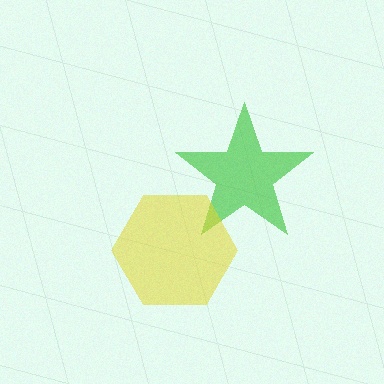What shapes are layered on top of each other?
The layered shapes are: a green star, a yellow hexagon.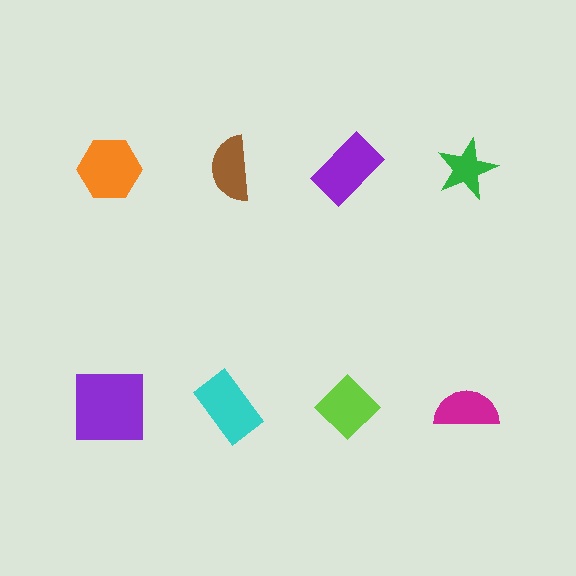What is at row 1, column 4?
A green star.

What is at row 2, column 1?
A purple square.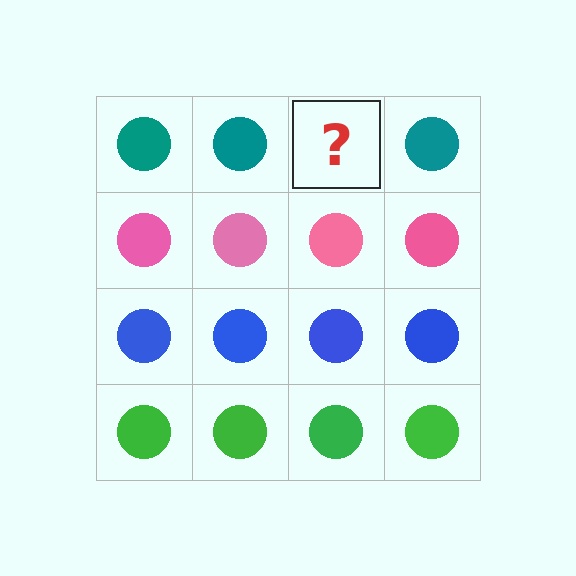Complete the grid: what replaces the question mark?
The question mark should be replaced with a teal circle.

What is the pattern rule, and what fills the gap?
The rule is that each row has a consistent color. The gap should be filled with a teal circle.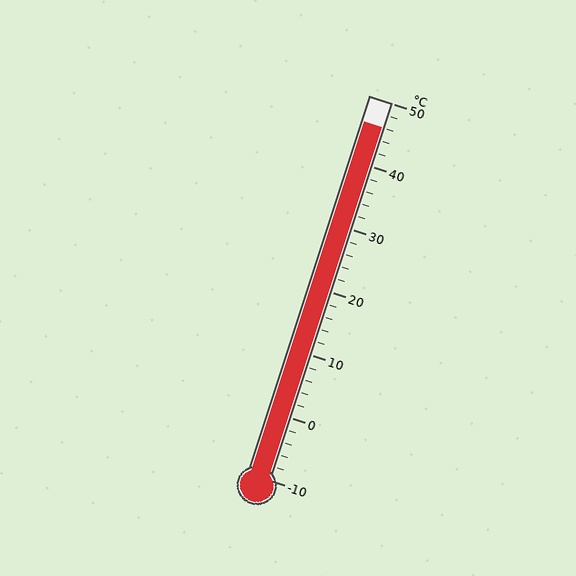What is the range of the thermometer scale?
The thermometer scale ranges from -10°C to 50°C.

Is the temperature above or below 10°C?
The temperature is above 10°C.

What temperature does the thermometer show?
The thermometer shows approximately 46°C.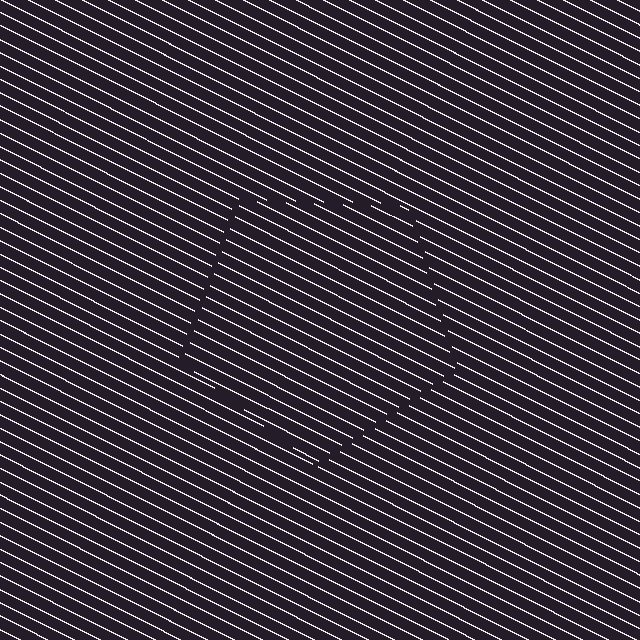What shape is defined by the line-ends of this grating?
An illusory pentagon. The interior of the shape contains the same grating, shifted by half a period — the contour is defined by the phase discontinuity where line-ends from the inner and outer gratings abut.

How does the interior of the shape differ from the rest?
The interior of the shape contains the same grating, shifted by half a period — the contour is defined by the phase discontinuity where line-ends from the inner and outer gratings abut.